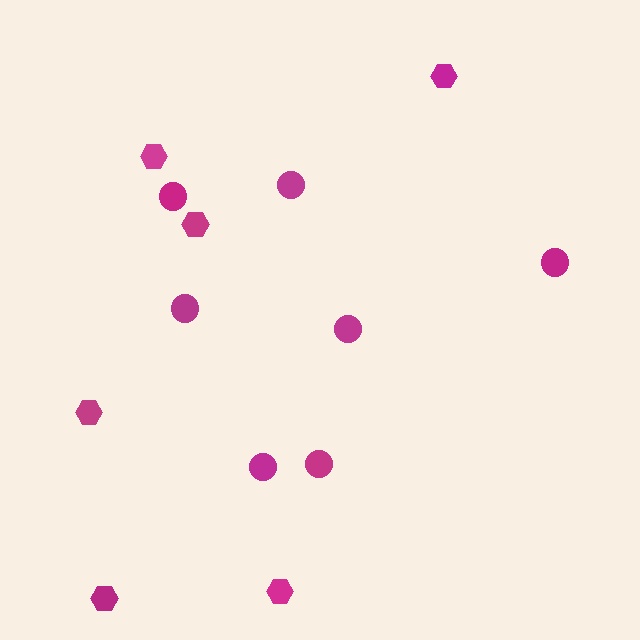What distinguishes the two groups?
There are 2 groups: one group of circles (7) and one group of hexagons (6).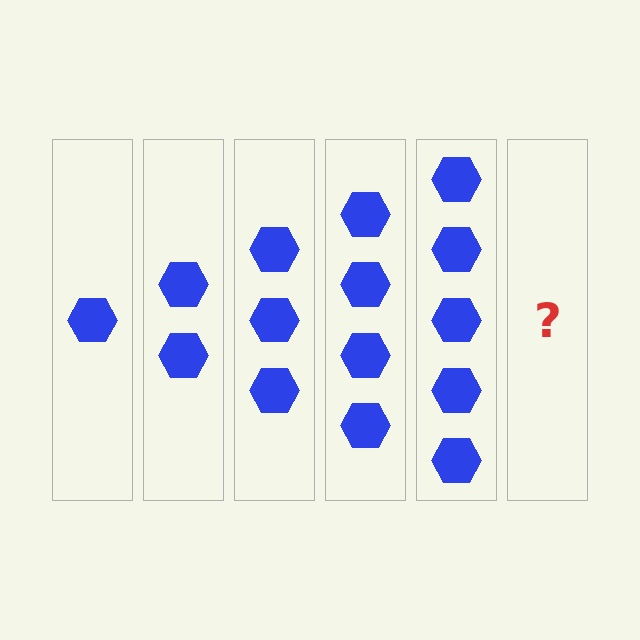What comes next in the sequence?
The next element should be 6 hexagons.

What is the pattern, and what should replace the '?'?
The pattern is that each step adds one more hexagon. The '?' should be 6 hexagons.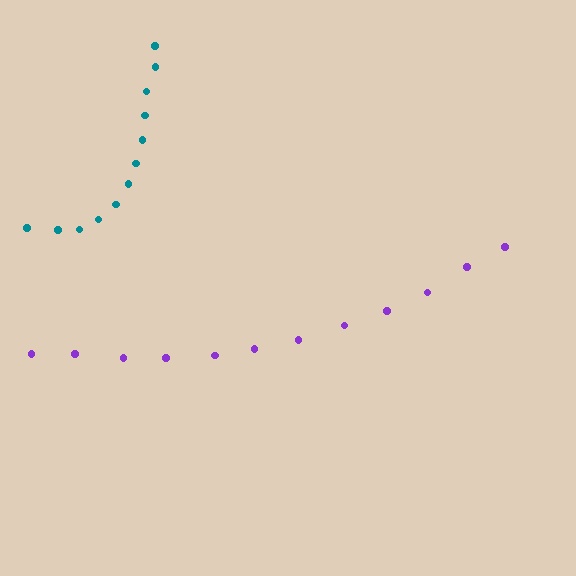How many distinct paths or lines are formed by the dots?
There are 2 distinct paths.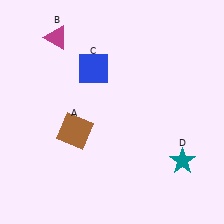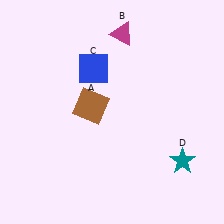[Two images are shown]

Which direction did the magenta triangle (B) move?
The magenta triangle (B) moved right.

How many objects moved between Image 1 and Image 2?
2 objects moved between the two images.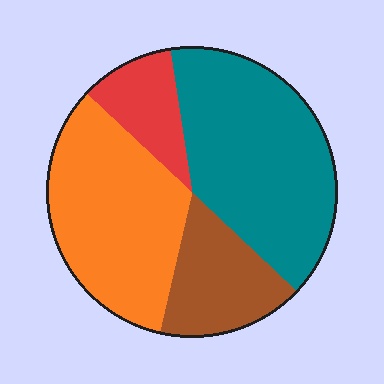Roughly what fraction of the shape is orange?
Orange covers 33% of the shape.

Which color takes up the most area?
Teal, at roughly 40%.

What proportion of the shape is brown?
Brown covers around 15% of the shape.